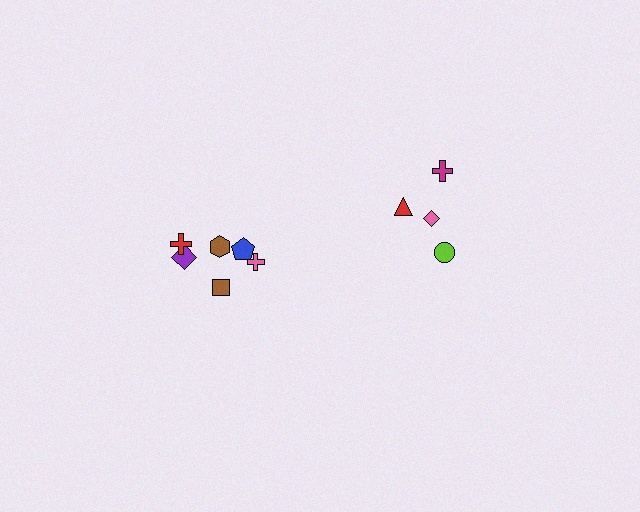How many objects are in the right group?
There are 4 objects.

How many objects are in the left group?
There are 6 objects.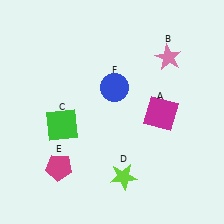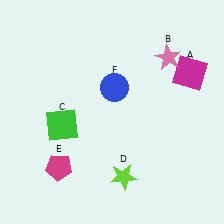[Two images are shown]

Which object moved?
The magenta square (A) moved up.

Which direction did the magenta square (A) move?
The magenta square (A) moved up.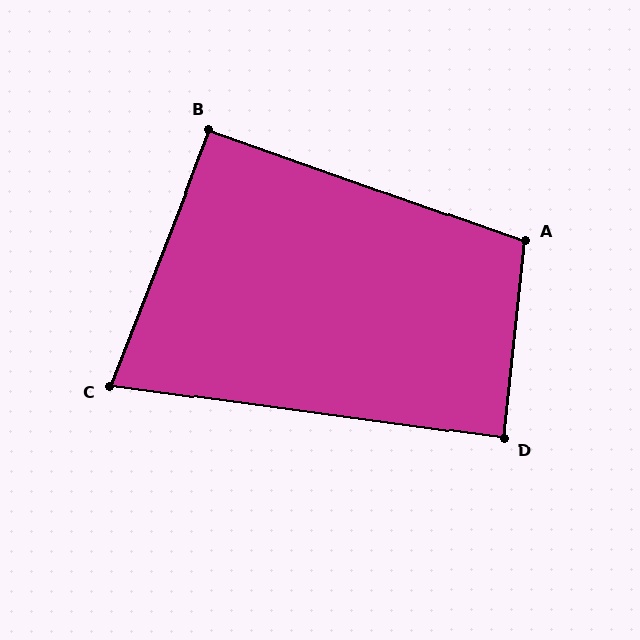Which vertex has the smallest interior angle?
C, at approximately 76 degrees.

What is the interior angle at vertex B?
Approximately 92 degrees (approximately right).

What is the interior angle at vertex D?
Approximately 88 degrees (approximately right).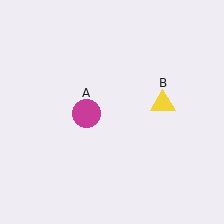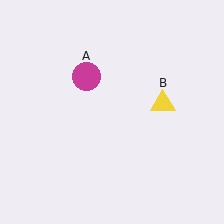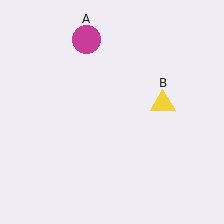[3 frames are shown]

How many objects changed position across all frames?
1 object changed position: magenta circle (object A).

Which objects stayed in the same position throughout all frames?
Yellow triangle (object B) remained stationary.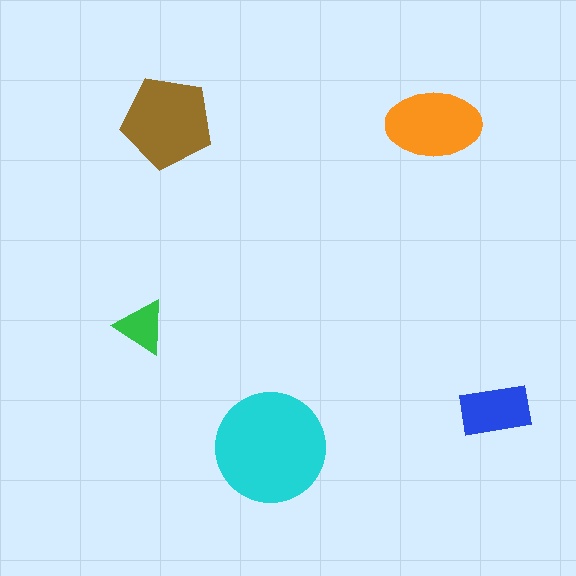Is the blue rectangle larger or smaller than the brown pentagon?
Smaller.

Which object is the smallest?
The green triangle.